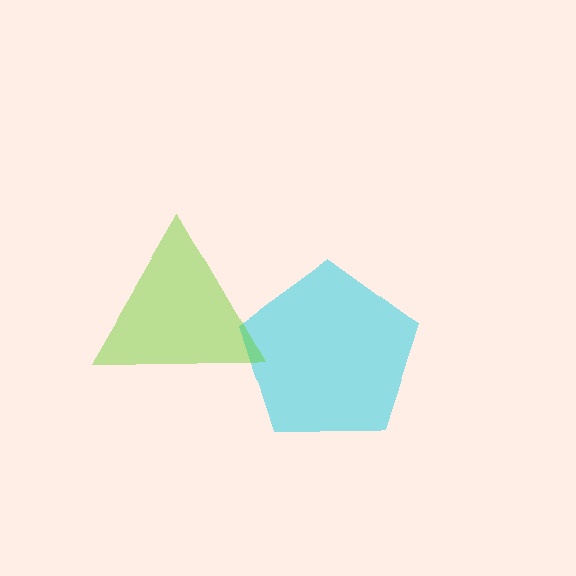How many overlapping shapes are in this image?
There are 2 overlapping shapes in the image.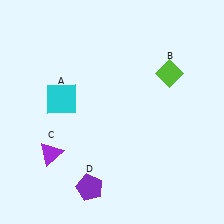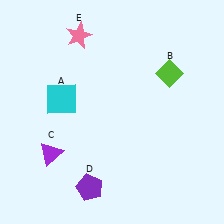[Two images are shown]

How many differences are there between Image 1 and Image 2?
There is 1 difference between the two images.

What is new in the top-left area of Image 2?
A pink star (E) was added in the top-left area of Image 2.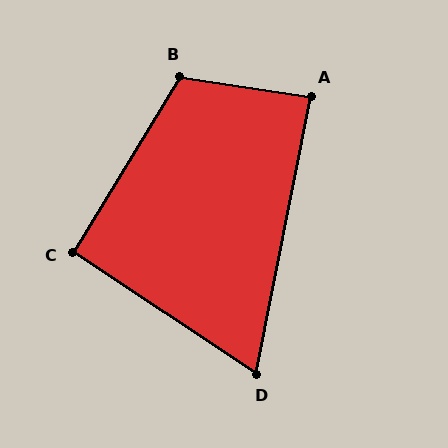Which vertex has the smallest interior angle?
D, at approximately 67 degrees.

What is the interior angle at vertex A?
Approximately 88 degrees (approximately right).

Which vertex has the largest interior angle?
B, at approximately 113 degrees.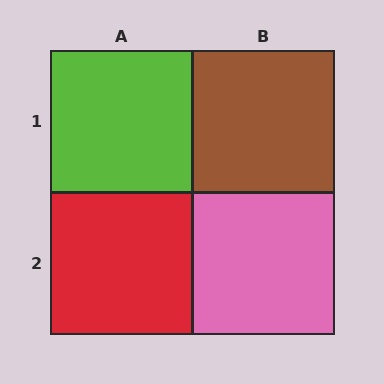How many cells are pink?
1 cell is pink.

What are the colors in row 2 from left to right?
Red, pink.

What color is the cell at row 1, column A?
Lime.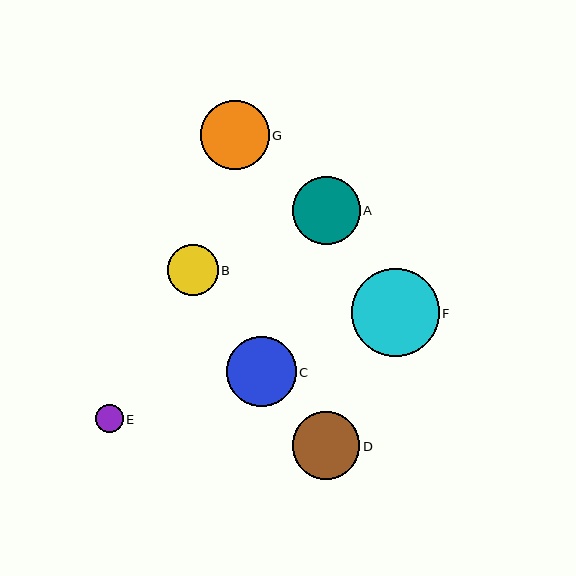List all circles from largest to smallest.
From largest to smallest: F, C, G, A, D, B, E.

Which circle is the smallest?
Circle E is the smallest with a size of approximately 28 pixels.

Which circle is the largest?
Circle F is the largest with a size of approximately 88 pixels.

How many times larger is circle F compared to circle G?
Circle F is approximately 1.3 times the size of circle G.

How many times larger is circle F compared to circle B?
Circle F is approximately 1.7 times the size of circle B.